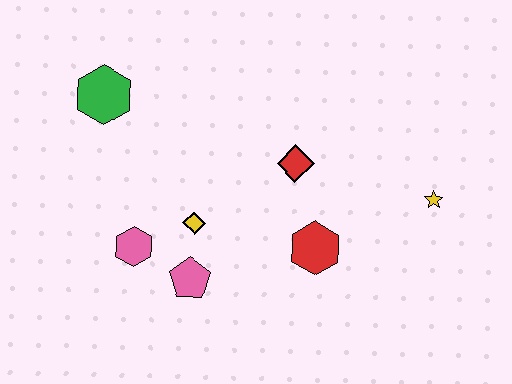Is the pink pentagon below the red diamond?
Yes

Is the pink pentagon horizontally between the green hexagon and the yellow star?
Yes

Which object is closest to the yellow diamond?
The pink pentagon is closest to the yellow diamond.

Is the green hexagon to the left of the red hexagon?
Yes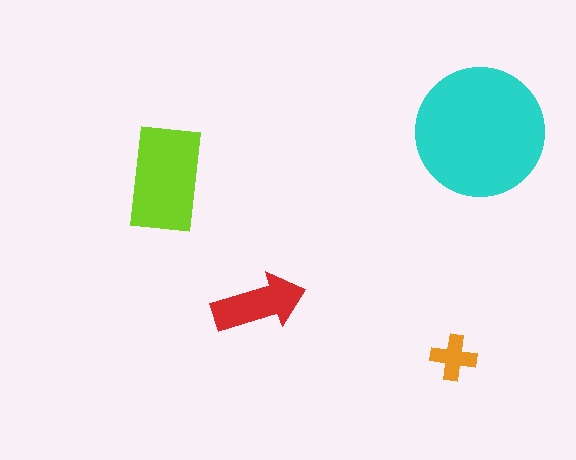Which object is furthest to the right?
The cyan circle is rightmost.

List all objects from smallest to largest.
The orange cross, the red arrow, the lime rectangle, the cyan circle.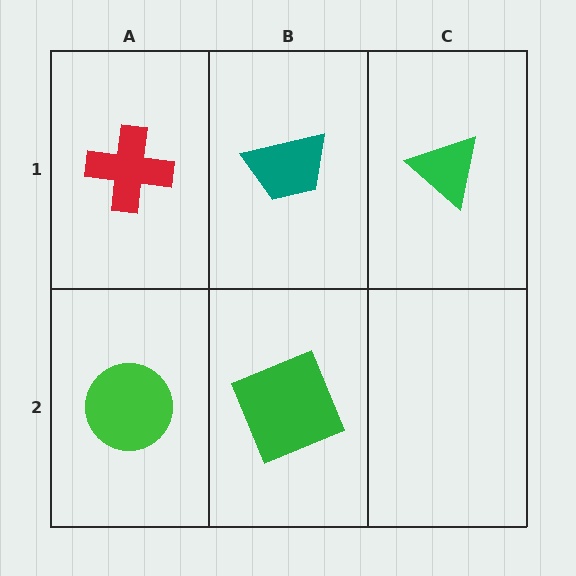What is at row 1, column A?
A red cross.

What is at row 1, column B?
A teal trapezoid.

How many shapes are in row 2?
2 shapes.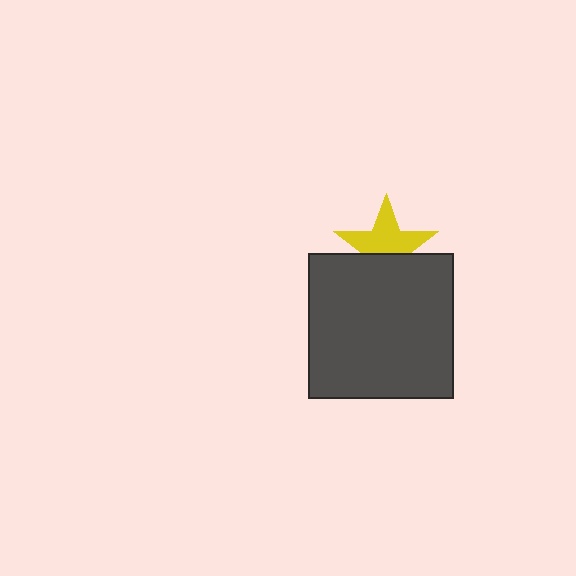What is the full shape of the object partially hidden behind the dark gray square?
The partially hidden object is a yellow star.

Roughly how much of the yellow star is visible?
About half of it is visible (roughly 61%).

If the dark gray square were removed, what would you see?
You would see the complete yellow star.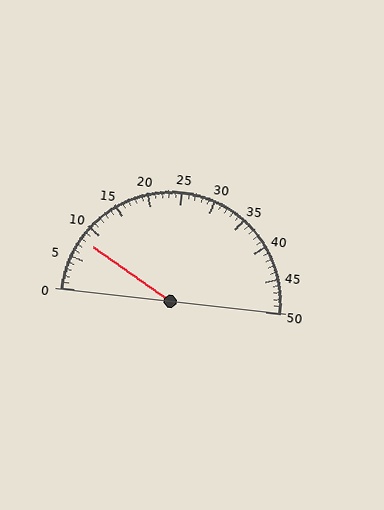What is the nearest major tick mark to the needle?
The nearest major tick mark is 10.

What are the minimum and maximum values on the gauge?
The gauge ranges from 0 to 50.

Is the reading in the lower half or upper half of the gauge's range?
The reading is in the lower half of the range (0 to 50).